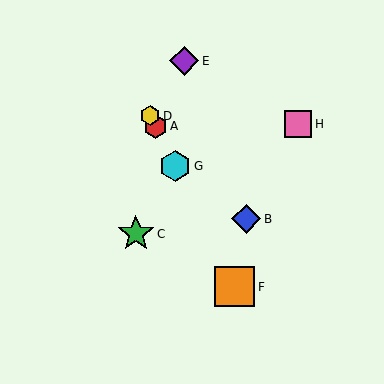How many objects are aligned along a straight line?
4 objects (A, D, F, G) are aligned along a straight line.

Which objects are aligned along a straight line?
Objects A, D, F, G are aligned along a straight line.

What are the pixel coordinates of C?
Object C is at (136, 234).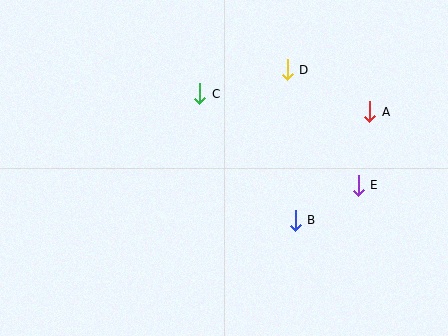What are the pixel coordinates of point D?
Point D is at (287, 70).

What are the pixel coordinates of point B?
Point B is at (295, 220).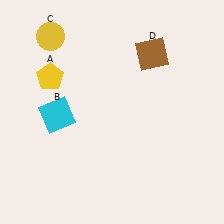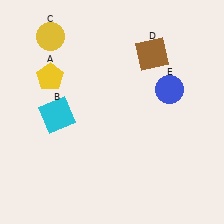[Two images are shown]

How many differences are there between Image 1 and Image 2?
There is 1 difference between the two images.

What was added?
A blue circle (E) was added in Image 2.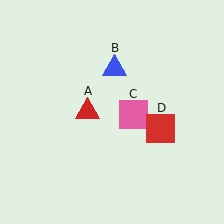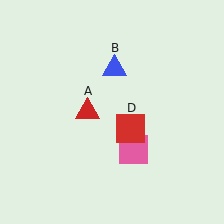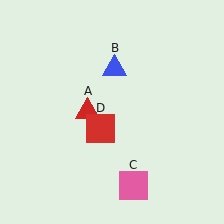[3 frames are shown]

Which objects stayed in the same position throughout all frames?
Red triangle (object A) and blue triangle (object B) remained stationary.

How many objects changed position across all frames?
2 objects changed position: pink square (object C), red square (object D).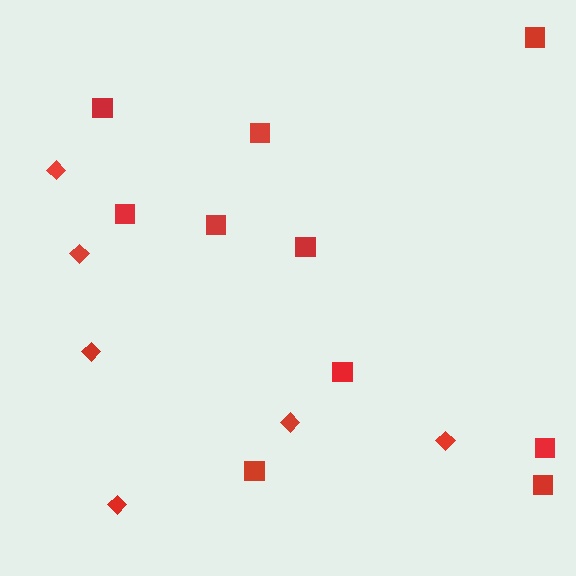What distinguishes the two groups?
There are 2 groups: one group of diamonds (6) and one group of squares (10).